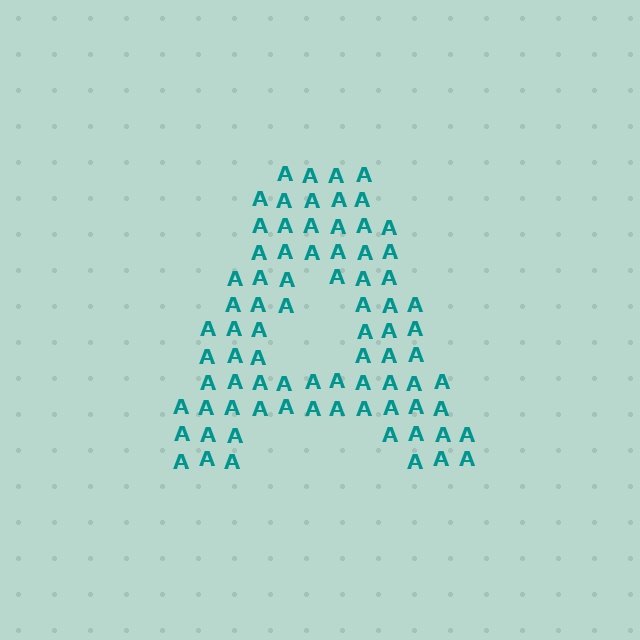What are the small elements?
The small elements are letter A's.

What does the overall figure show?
The overall figure shows the letter A.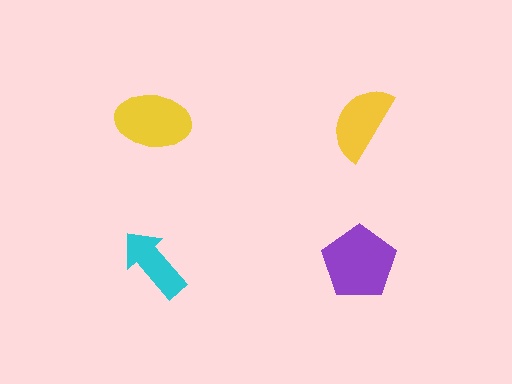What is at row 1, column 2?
A yellow semicircle.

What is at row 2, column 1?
A cyan arrow.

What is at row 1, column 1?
A yellow ellipse.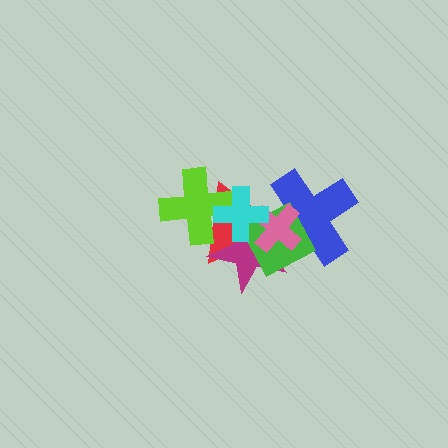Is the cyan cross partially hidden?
No, no other shape covers it.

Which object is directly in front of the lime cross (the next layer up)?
The magenta star is directly in front of the lime cross.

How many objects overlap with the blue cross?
5 objects overlap with the blue cross.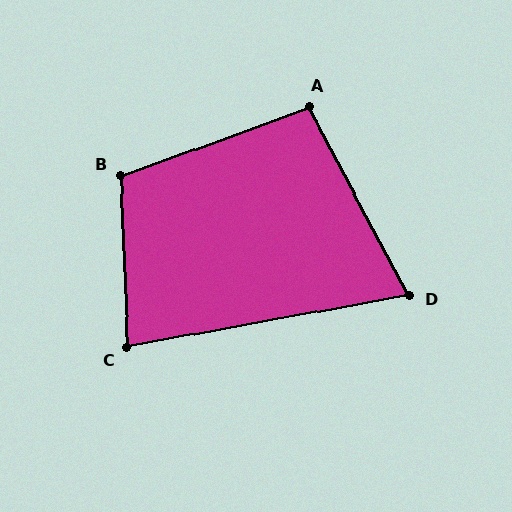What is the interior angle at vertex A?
Approximately 98 degrees (obtuse).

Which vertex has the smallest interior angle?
D, at approximately 73 degrees.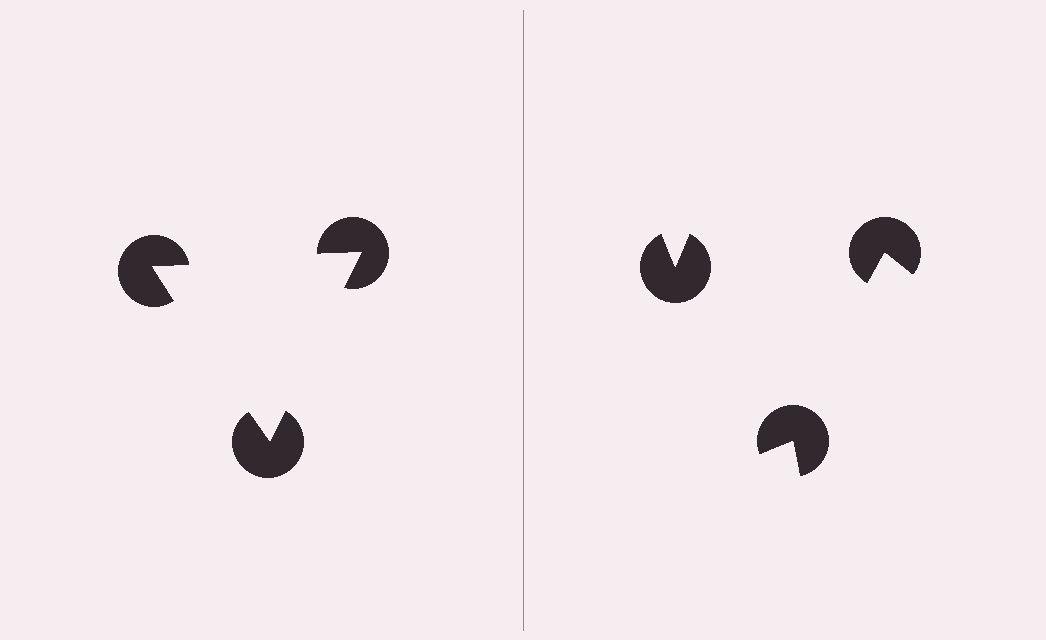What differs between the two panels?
The pac-man discs are positioned identically on both sides; only the wedge orientations differ. On the left they align to a triangle; on the right they are misaligned.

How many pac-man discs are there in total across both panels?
6 — 3 on each side.